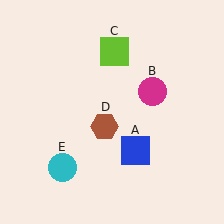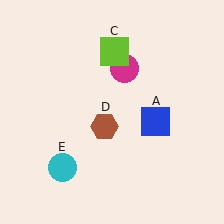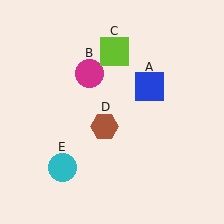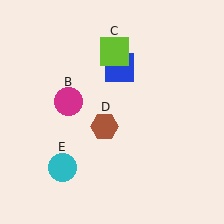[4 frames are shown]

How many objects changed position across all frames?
2 objects changed position: blue square (object A), magenta circle (object B).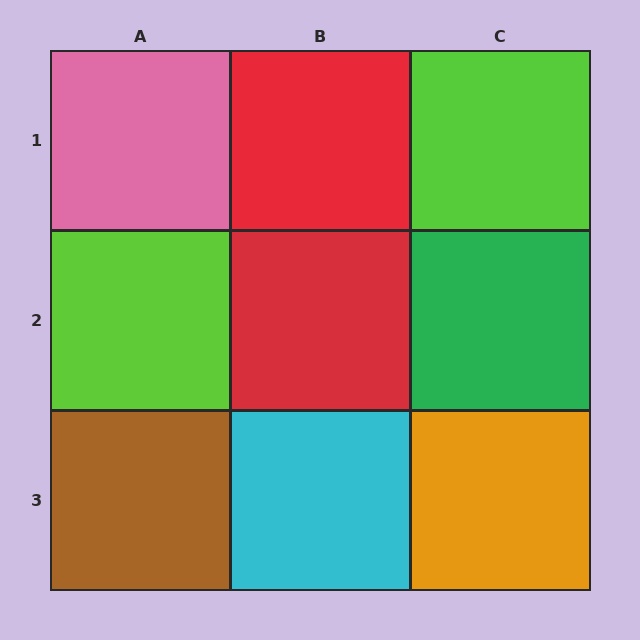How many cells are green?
1 cell is green.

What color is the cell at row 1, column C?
Lime.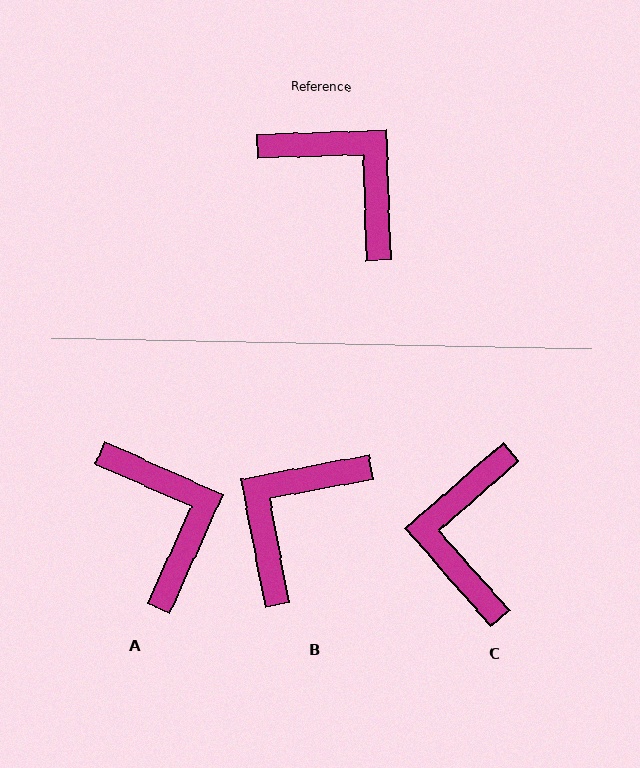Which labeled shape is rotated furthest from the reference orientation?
C, about 130 degrees away.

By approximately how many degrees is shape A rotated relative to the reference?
Approximately 26 degrees clockwise.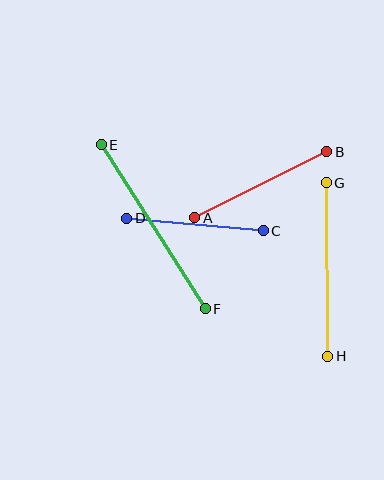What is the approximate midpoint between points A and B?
The midpoint is at approximately (261, 185) pixels.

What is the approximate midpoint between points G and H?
The midpoint is at approximately (327, 270) pixels.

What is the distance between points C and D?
The distance is approximately 137 pixels.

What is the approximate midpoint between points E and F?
The midpoint is at approximately (153, 227) pixels.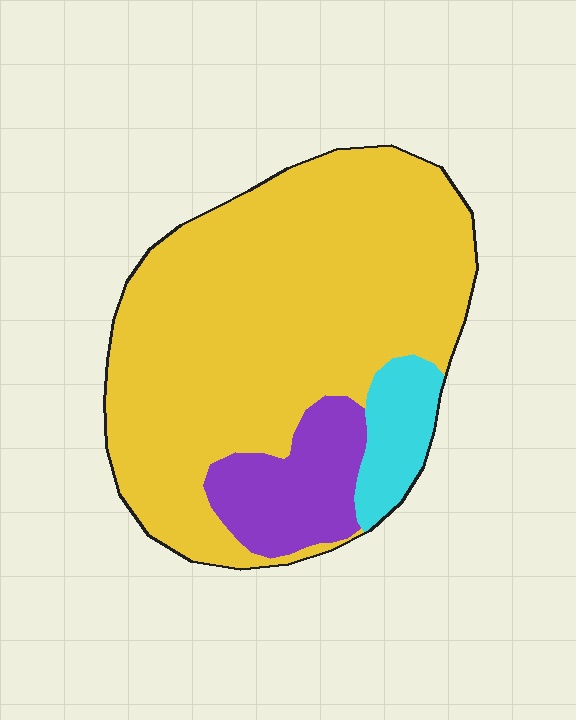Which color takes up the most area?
Yellow, at roughly 75%.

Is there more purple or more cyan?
Purple.